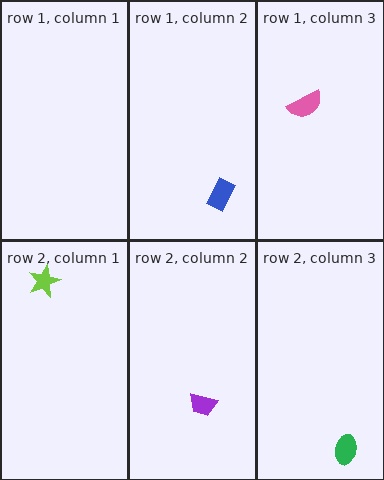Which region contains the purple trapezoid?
The row 2, column 2 region.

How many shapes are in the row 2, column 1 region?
1.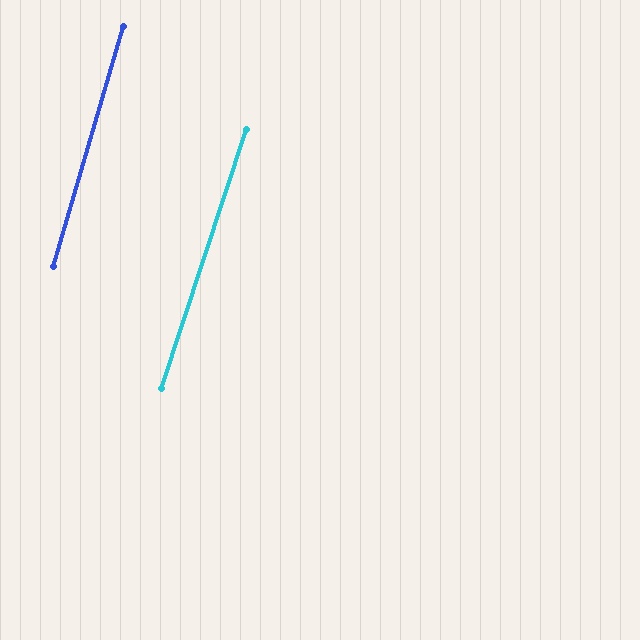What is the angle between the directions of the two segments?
Approximately 2 degrees.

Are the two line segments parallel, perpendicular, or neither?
Parallel — their directions differ by only 1.8°.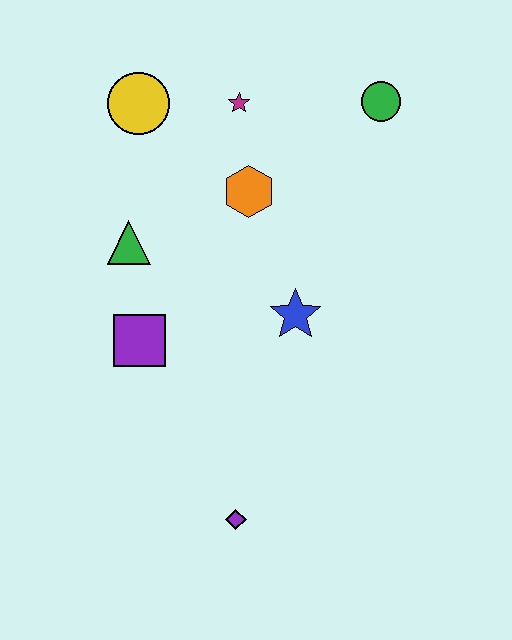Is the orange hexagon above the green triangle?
Yes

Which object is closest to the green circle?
The magenta star is closest to the green circle.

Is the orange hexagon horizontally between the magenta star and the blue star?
Yes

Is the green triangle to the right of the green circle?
No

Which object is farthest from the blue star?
The yellow circle is farthest from the blue star.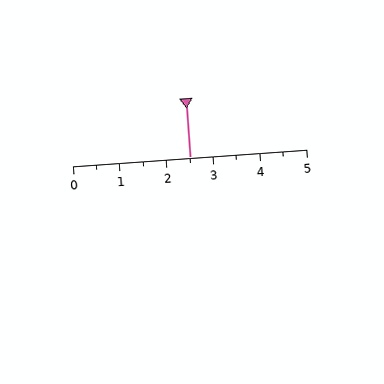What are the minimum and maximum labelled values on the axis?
The axis runs from 0 to 5.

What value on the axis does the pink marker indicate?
The marker indicates approximately 2.5.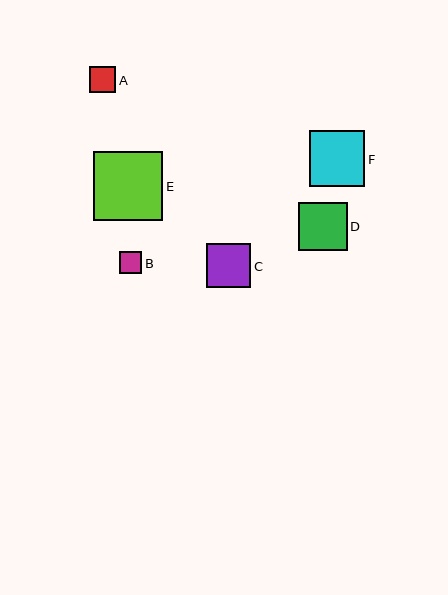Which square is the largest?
Square E is the largest with a size of approximately 69 pixels.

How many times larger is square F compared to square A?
Square F is approximately 2.1 times the size of square A.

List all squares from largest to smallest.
From largest to smallest: E, F, D, C, A, B.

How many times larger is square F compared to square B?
Square F is approximately 2.6 times the size of square B.